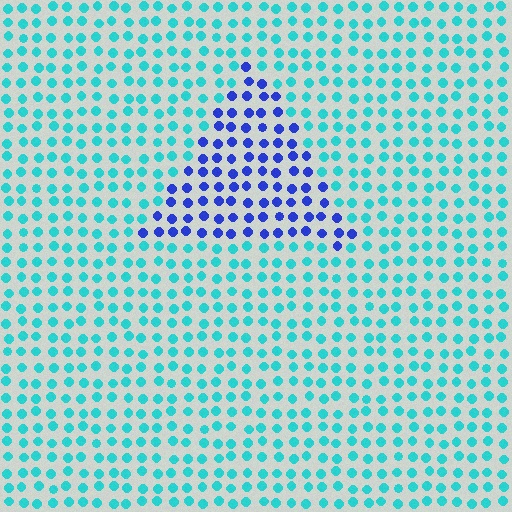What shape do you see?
I see a triangle.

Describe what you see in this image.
The image is filled with small cyan elements in a uniform arrangement. A triangle-shaped region is visible where the elements are tinted to a slightly different hue, forming a subtle color boundary.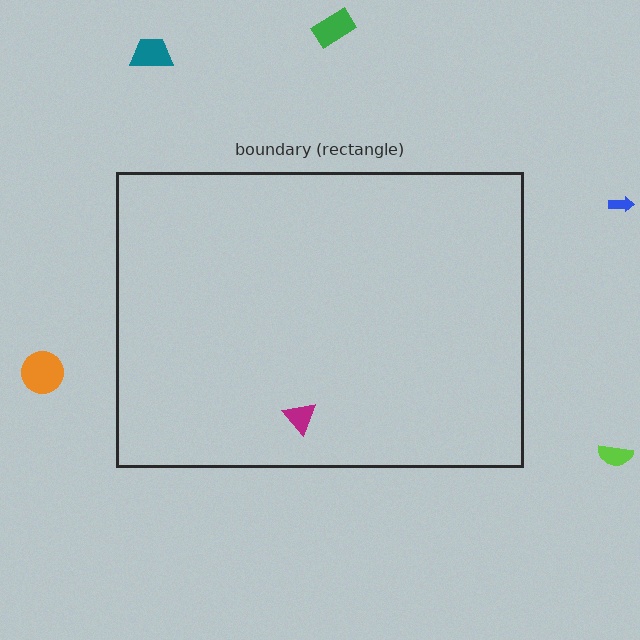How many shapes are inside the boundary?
1 inside, 5 outside.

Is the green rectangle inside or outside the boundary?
Outside.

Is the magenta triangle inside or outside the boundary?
Inside.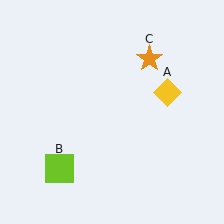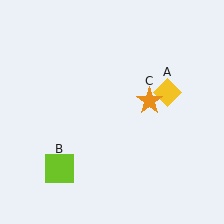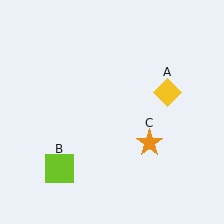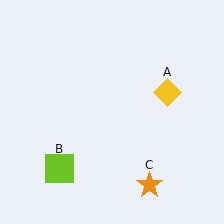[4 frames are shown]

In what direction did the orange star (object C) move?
The orange star (object C) moved down.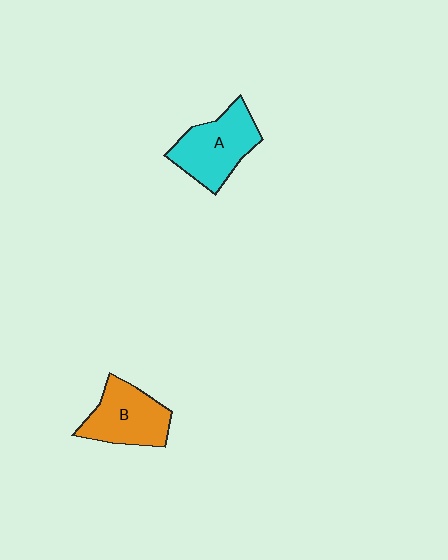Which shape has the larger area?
Shape A (cyan).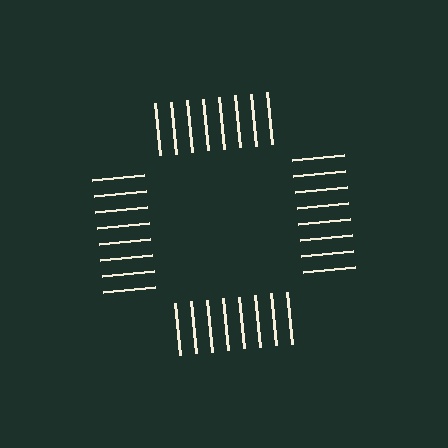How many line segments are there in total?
32 — 8 along each of the 4 edges.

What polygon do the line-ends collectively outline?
An illusory square — the line segments terminate on its edges but no continuous stroke is drawn.